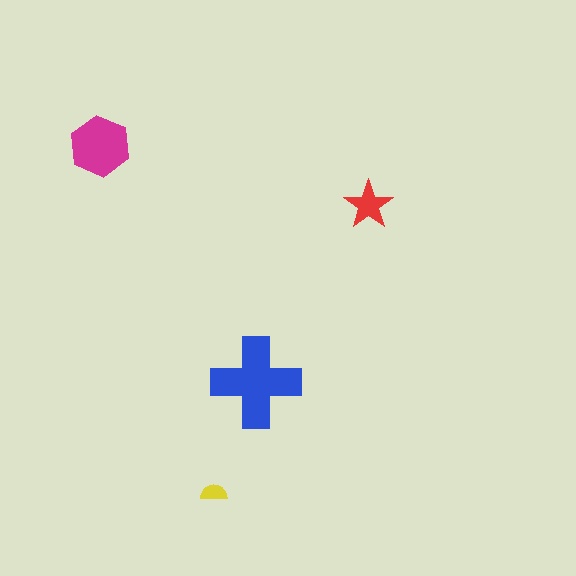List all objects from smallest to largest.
The yellow semicircle, the red star, the magenta hexagon, the blue cross.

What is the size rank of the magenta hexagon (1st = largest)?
2nd.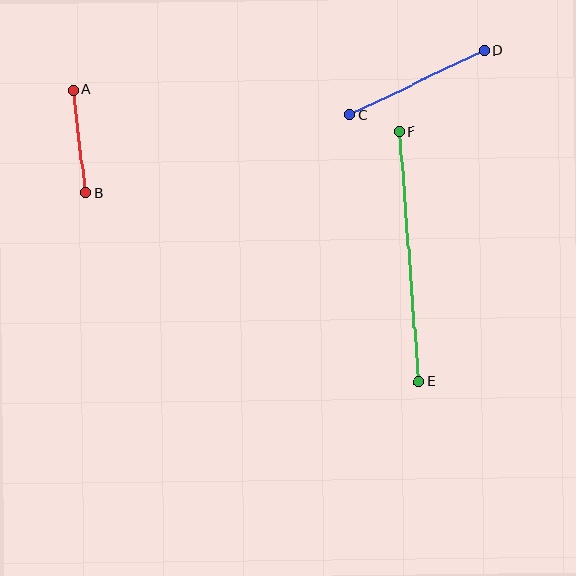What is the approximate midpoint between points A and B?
The midpoint is at approximately (79, 141) pixels.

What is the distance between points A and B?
The distance is approximately 104 pixels.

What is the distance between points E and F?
The distance is approximately 251 pixels.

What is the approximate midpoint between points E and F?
The midpoint is at approximately (409, 256) pixels.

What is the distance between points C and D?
The distance is approximately 150 pixels.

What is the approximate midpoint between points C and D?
The midpoint is at approximately (417, 83) pixels.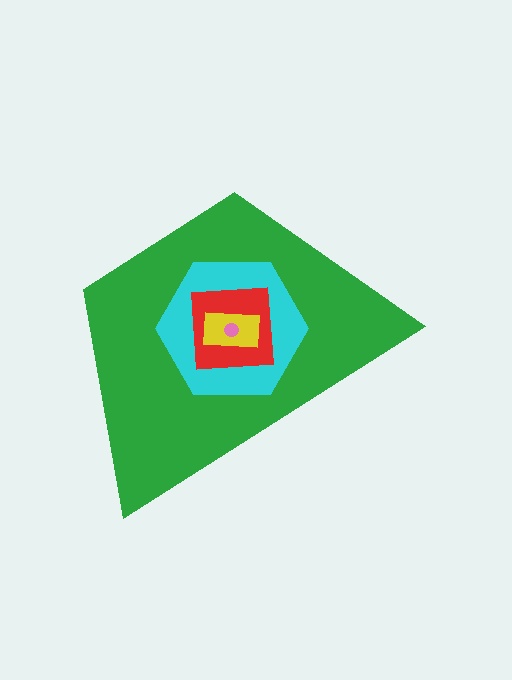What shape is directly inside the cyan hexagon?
The red square.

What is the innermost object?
The pink circle.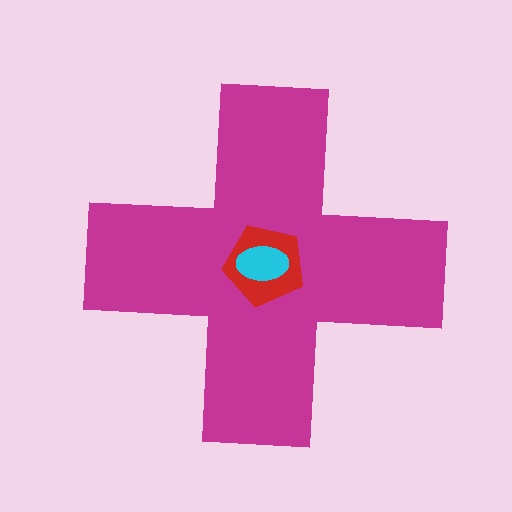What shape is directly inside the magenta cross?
The red pentagon.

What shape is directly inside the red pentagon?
The cyan ellipse.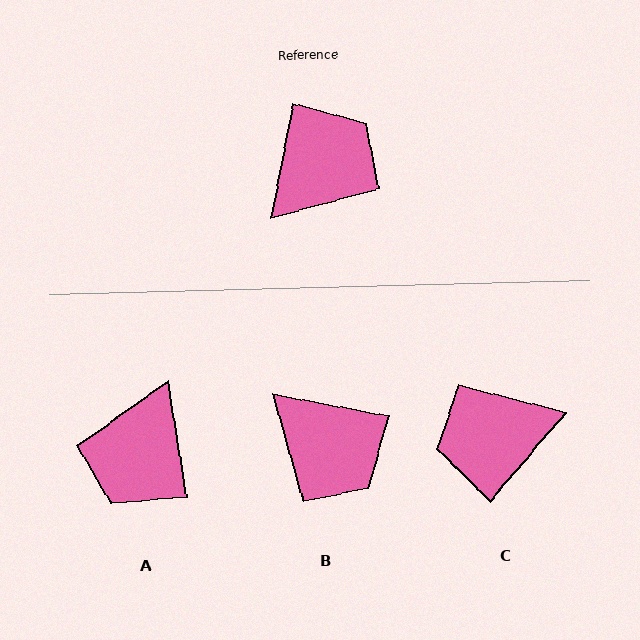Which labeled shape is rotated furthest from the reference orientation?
A, about 160 degrees away.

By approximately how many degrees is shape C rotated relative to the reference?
Approximately 151 degrees counter-clockwise.